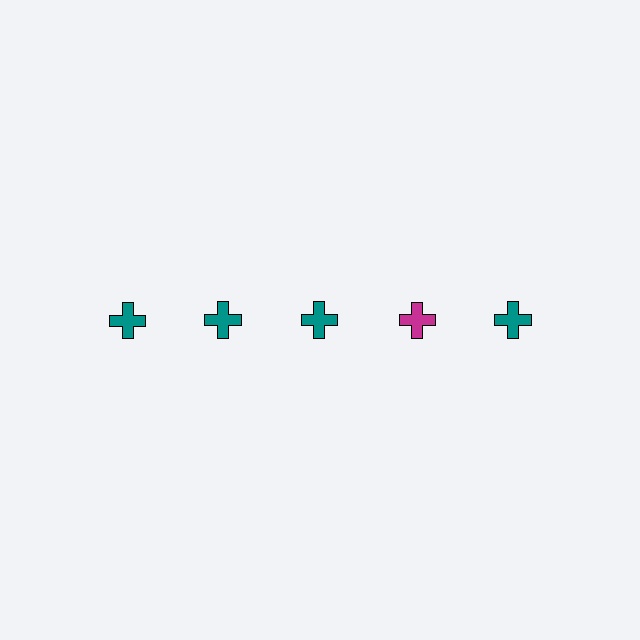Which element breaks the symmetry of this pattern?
The magenta cross in the top row, second from right column breaks the symmetry. All other shapes are teal crosses.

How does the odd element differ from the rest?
It has a different color: magenta instead of teal.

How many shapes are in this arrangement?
There are 5 shapes arranged in a grid pattern.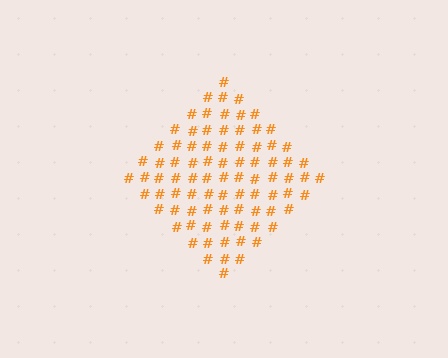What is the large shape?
The large shape is a diamond.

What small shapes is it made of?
It is made of small hash symbols.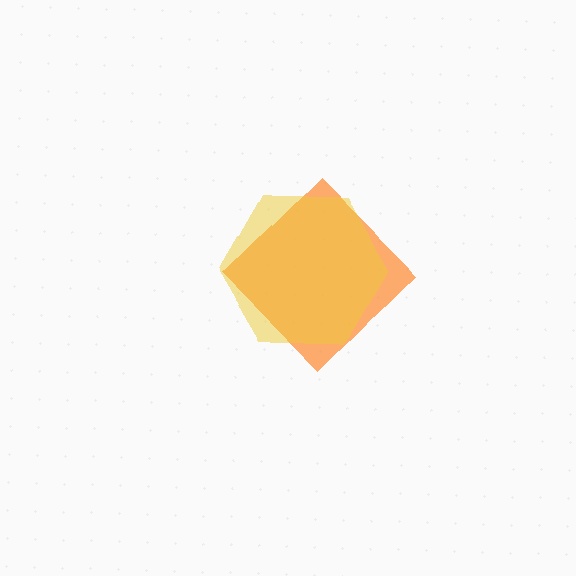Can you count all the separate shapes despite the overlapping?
Yes, there are 2 separate shapes.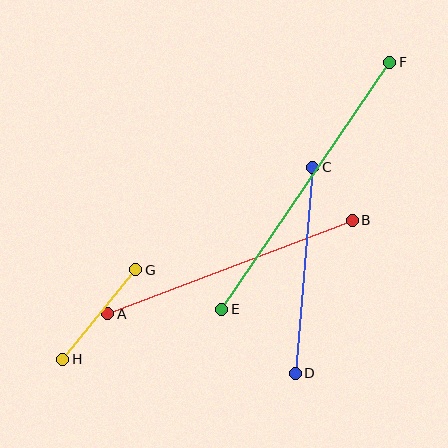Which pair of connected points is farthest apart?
Points E and F are farthest apart.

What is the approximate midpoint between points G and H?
The midpoint is at approximately (99, 314) pixels.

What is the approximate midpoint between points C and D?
The midpoint is at approximately (304, 270) pixels.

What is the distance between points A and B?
The distance is approximately 261 pixels.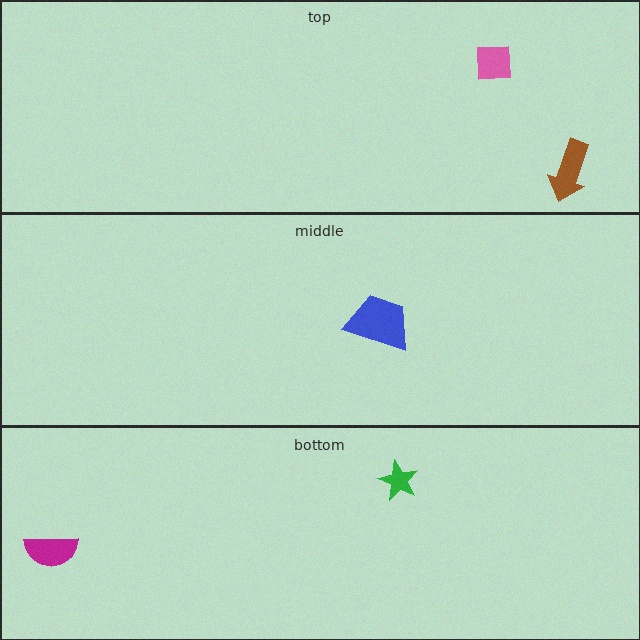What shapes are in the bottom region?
The magenta semicircle, the green star.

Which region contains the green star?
The bottom region.